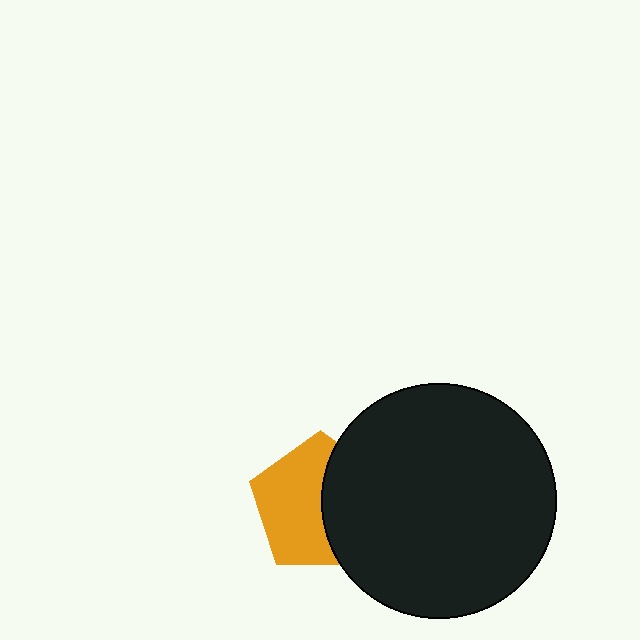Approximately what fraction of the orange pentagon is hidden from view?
Roughly 43% of the orange pentagon is hidden behind the black circle.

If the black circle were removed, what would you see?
You would see the complete orange pentagon.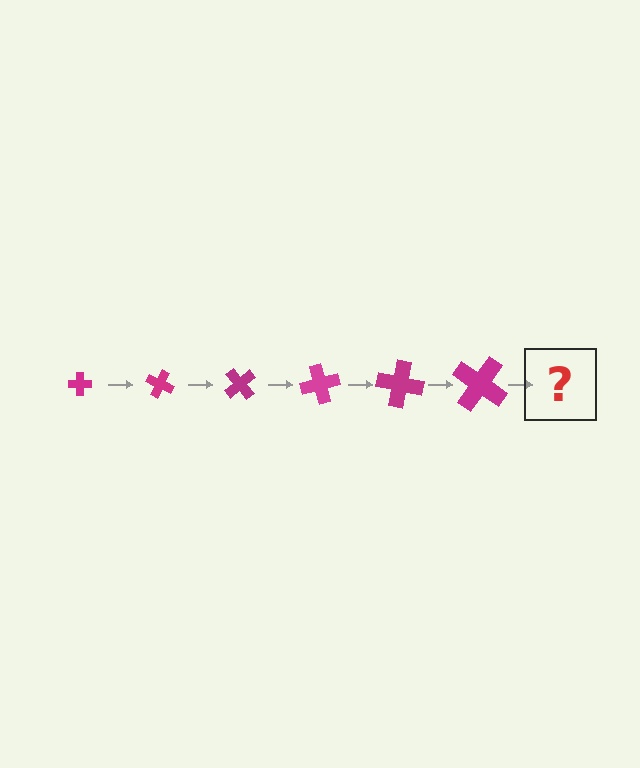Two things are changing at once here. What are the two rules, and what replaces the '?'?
The two rules are that the cross grows larger each step and it rotates 25 degrees each step. The '?' should be a cross, larger than the previous one and rotated 150 degrees from the start.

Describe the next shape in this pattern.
It should be a cross, larger than the previous one and rotated 150 degrees from the start.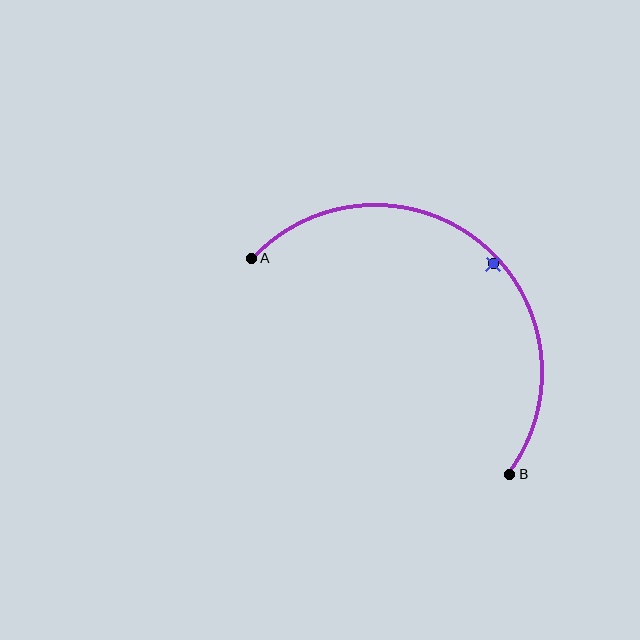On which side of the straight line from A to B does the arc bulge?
The arc bulges above and to the right of the straight line connecting A and B.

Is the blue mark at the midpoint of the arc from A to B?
No — the blue mark does not lie on the arc at all. It sits slightly inside the curve.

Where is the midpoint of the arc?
The arc midpoint is the point on the curve farthest from the straight line joining A and B. It sits above and to the right of that line.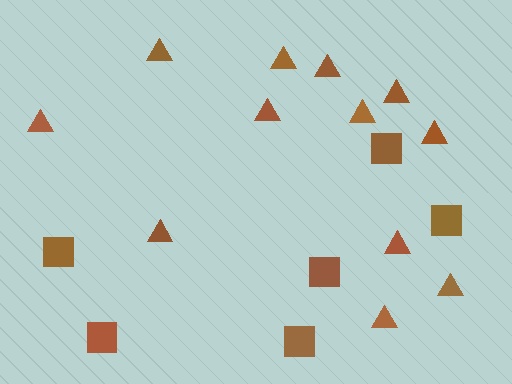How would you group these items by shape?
There are 2 groups: one group of triangles (12) and one group of squares (6).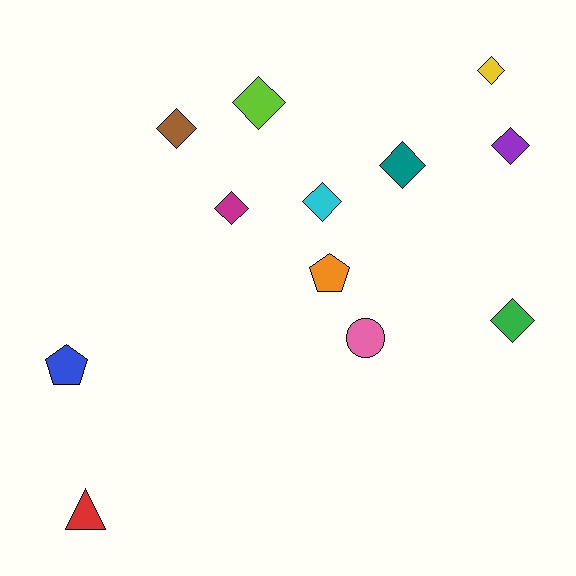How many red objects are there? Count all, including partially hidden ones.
There is 1 red object.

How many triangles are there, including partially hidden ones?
There is 1 triangle.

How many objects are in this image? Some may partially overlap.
There are 12 objects.